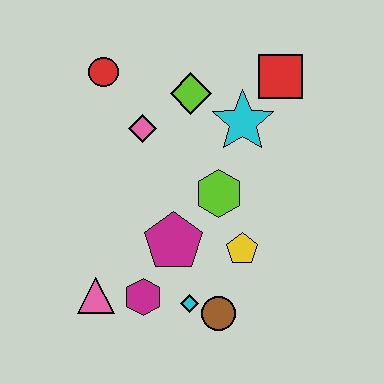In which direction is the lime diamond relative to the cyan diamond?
The lime diamond is above the cyan diamond.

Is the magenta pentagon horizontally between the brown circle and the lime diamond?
No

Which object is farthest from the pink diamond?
The brown circle is farthest from the pink diamond.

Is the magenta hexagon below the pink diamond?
Yes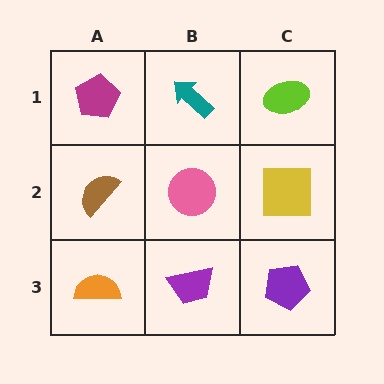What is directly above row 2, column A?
A magenta pentagon.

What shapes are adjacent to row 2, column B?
A teal arrow (row 1, column B), a purple trapezoid (row 3, column B), a brown semicircle (row 2, column A), a yellow square (row 2, column C).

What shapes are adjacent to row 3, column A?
A brown semicircle (row 2, column A), a purple trapezoid (row 3, column B).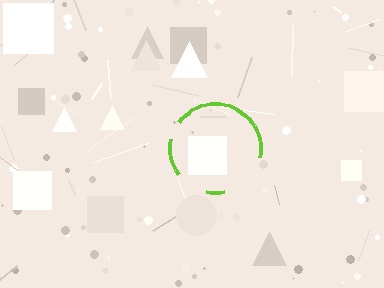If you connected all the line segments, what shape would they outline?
They would outline a circle.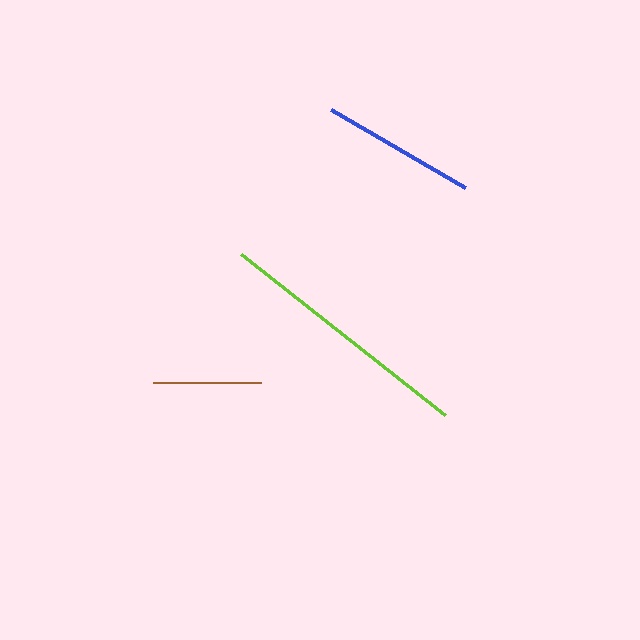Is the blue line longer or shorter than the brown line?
The blue line is longer than the brown line.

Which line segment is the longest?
The lime line is the longest at approximately 261 pixels.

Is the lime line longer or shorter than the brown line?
The lime line is longer than the brown line.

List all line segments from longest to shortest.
From longest to shortest: lime, blue, brown.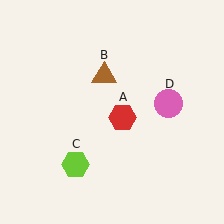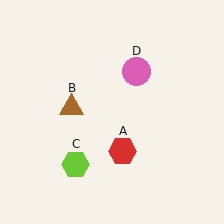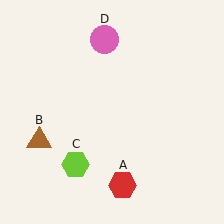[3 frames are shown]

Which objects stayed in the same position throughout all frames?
Lime hexagon (object C) remained stationary.